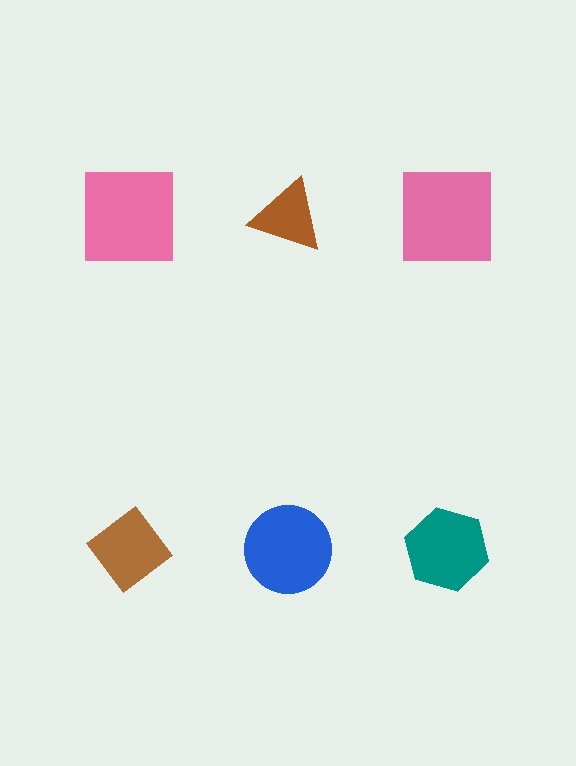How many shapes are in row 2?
3 shapes.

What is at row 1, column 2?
A brown triangle.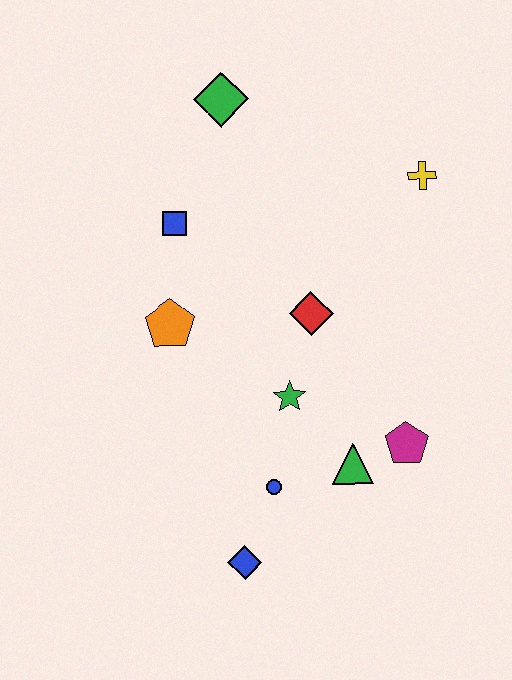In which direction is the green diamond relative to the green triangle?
The green diamond is above the green triangle.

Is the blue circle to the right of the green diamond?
Yes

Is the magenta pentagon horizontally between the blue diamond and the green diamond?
No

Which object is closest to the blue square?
The orange pentagon is closest to the blue square.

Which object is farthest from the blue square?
The blue diamond is farthest from the blue square.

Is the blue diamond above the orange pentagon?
No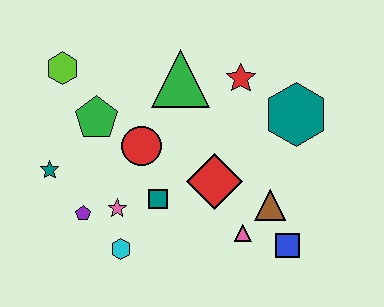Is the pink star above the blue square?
Yes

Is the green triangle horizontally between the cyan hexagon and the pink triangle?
Yes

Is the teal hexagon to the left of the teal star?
No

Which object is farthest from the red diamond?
The lime hexagon is farthest from the red diamond.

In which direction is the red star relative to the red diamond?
The red star is above the red diamond.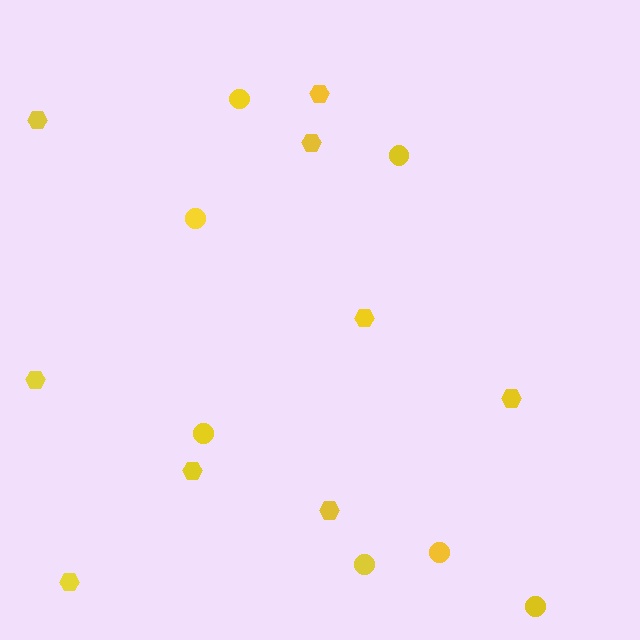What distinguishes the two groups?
There are 2 groups: one group of hexagons (9) and one group of circles (7).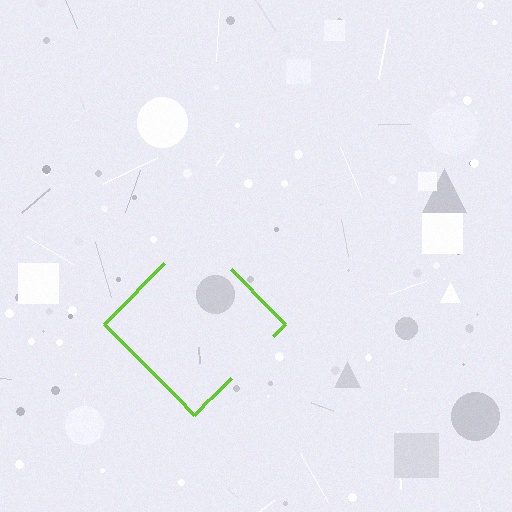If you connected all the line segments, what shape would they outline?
They would outline a diamond.